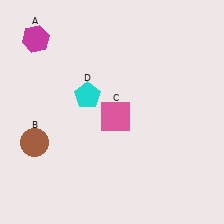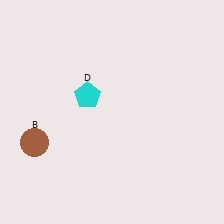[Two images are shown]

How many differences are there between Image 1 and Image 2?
There are 2 differences between the two images.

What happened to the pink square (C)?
The pink square (C) was removed in Image 2. It was in the bottom-right area of Image 1.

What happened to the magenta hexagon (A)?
The magenta hexagon (A) was removed in Image 2. It was in the top-left area of Image 1.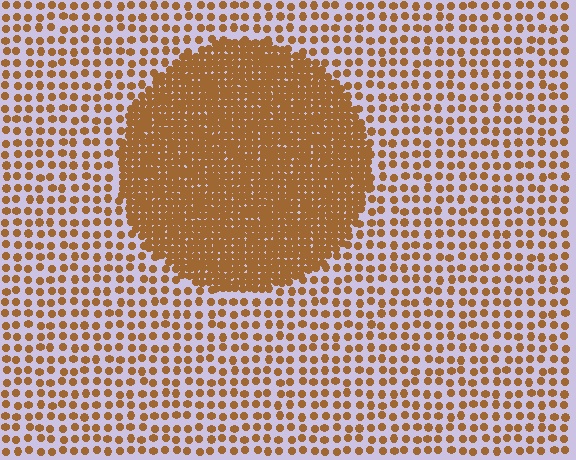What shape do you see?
I see a circle.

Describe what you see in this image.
The image contains small brown elements arranged at two different densities. A circle-shaped region is visible where the elements are more densely packed than the surrounding area.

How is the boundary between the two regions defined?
The boundary is defined by a change in element density (approximately 3.0x ratio). All elements are the same color, size, and shape.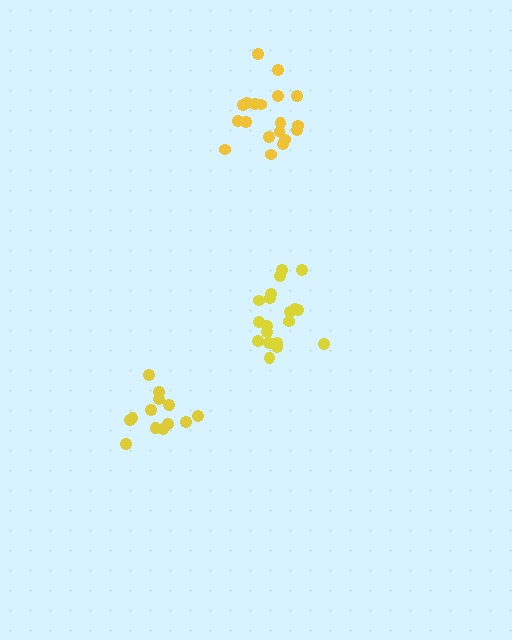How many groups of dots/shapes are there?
There are 3 groups.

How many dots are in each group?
Group 1: 13 dots, Group 2: 19 dots, Group 3: 19 dots (51 total).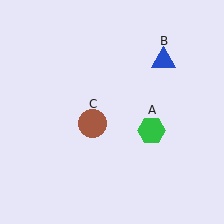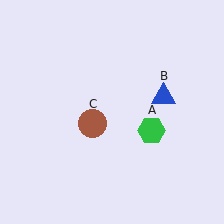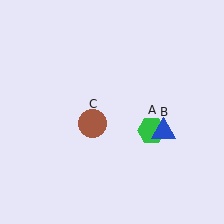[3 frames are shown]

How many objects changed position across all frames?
1 object changed position: blue triangle (object B).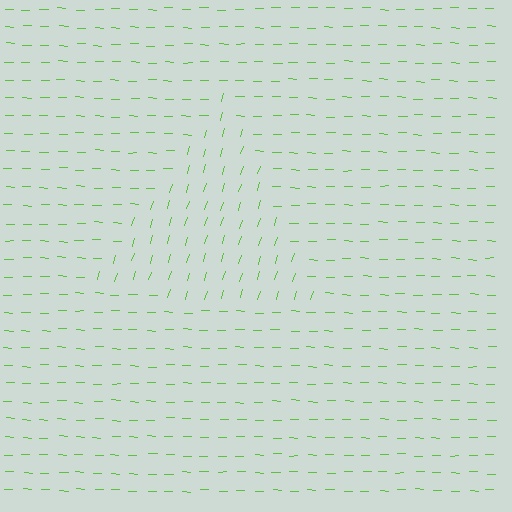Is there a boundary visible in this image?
Yes, there is a texture boundary formed by a change in line orientation.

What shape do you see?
I see a triangle.